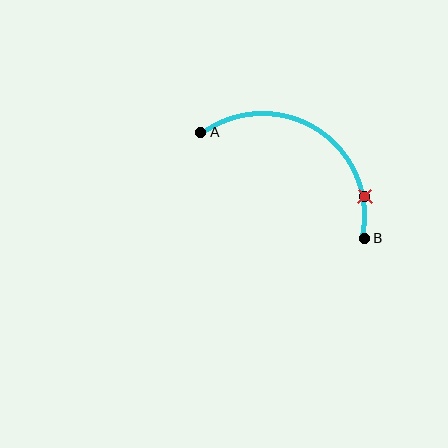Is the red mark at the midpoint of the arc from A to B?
No. The red mark lies on the arc but is closer to endpoint B. The arc midpoint would be at the point on the curve equidistant along the arc from both A and B.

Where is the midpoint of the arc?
The arc midpoint is the point on the curve farthest from the straight line joining A and B. It sits above that line.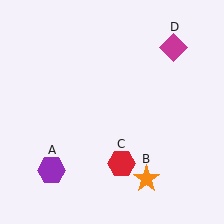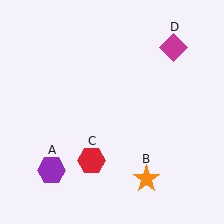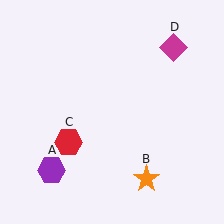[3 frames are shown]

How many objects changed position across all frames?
1 object changed position: red hexagon (object C).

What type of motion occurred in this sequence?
The red hexagon (object C) rotated clockwise around the center of the scene.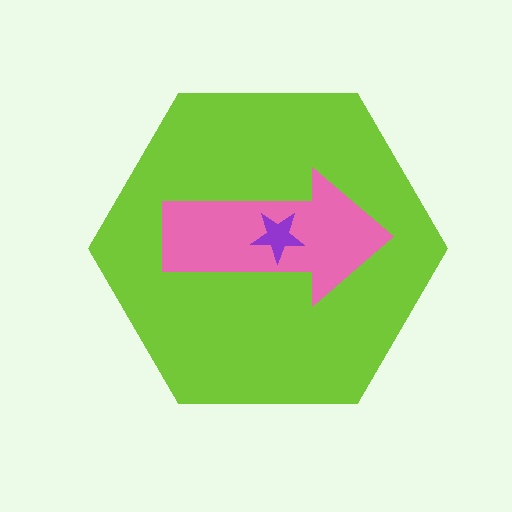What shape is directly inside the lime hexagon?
The pink arrow.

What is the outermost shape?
The lime hexagon.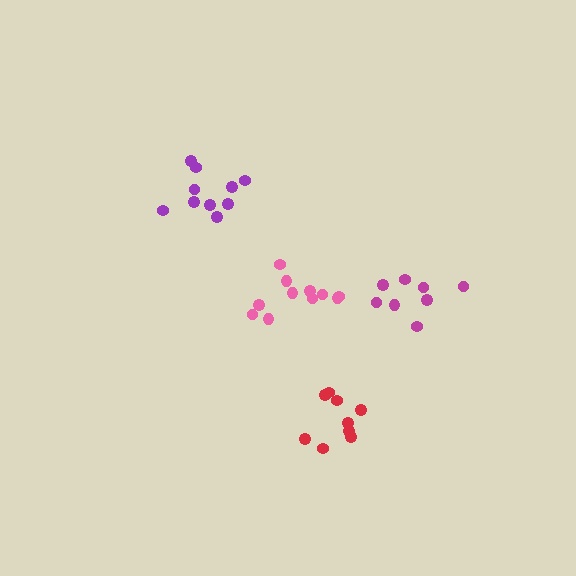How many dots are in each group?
Group 1: 9 dots, Group 2: 11 dots, Group 3: 8 dots, Group 4: 10 dots (38 total).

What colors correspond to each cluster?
The clusters are colored: red, pink, magenta, purple.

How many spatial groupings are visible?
There are 4 spatial groupings.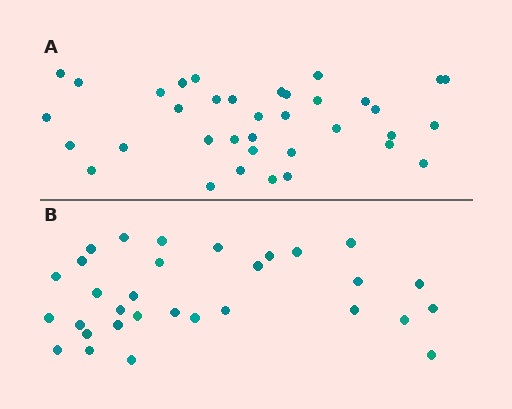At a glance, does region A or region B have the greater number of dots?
Region A (the top region) has more dots.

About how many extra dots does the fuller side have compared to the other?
Region A has about 5 more dots than region B.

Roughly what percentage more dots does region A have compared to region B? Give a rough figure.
About 15% more.